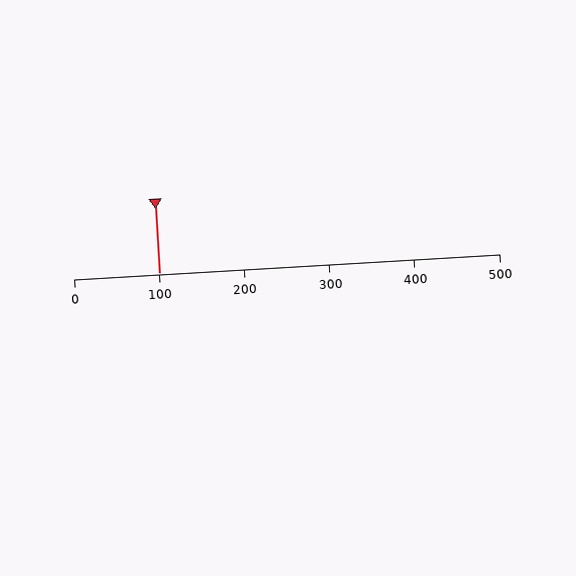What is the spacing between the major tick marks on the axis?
The major ticks are spaced 100 apart.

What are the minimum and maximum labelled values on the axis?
The axis runs from 0 to 500.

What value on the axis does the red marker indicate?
The marker indicates approximately 100.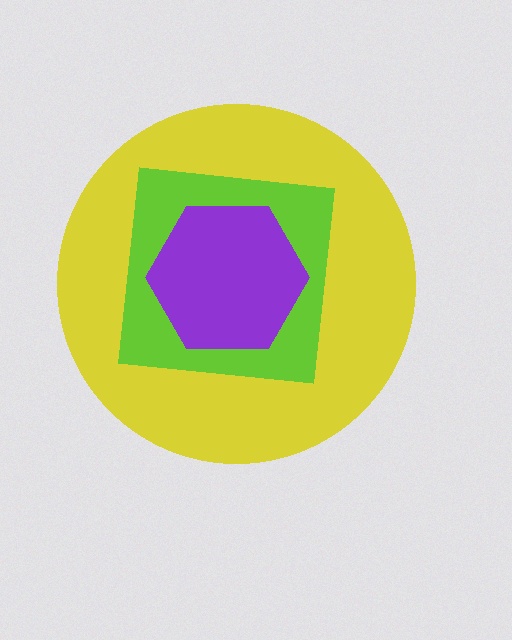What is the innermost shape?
The purple hexagon.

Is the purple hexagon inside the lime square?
Yes.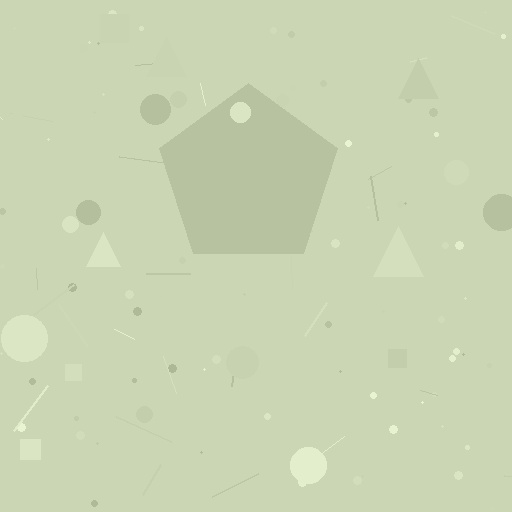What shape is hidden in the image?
A pentagon is hidden in the image.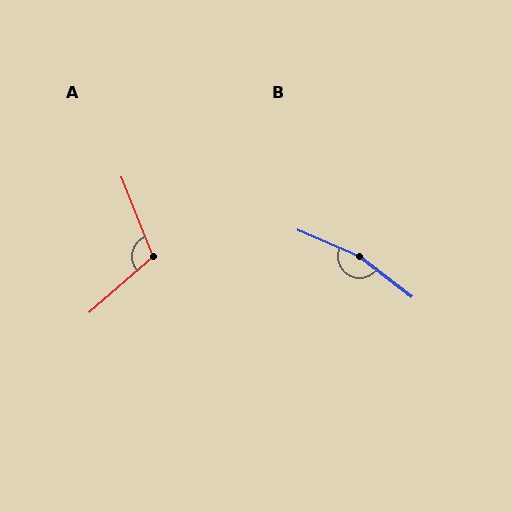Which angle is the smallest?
A, at approximately 110 degrees.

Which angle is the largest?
B, at approximately 166 degrees.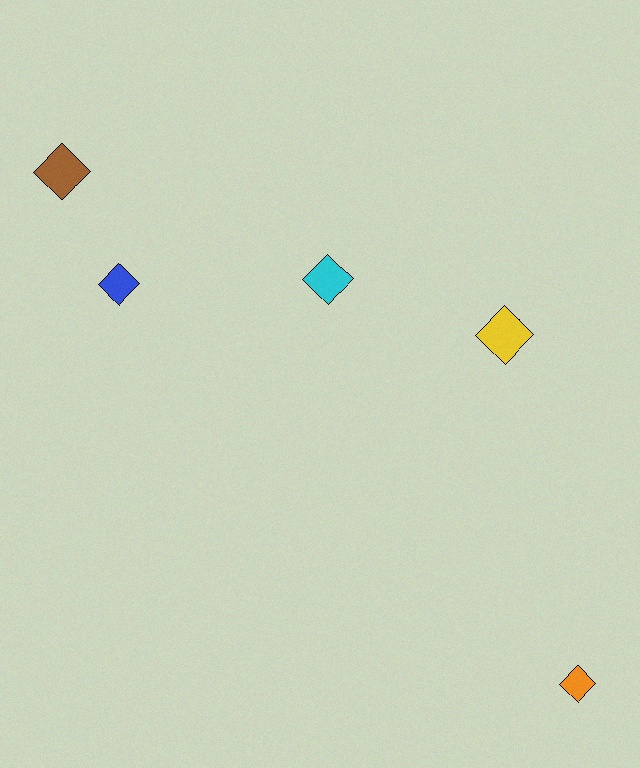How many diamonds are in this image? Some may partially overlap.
There are 5 diamonds.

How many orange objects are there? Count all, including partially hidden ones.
There is 1 orange object.